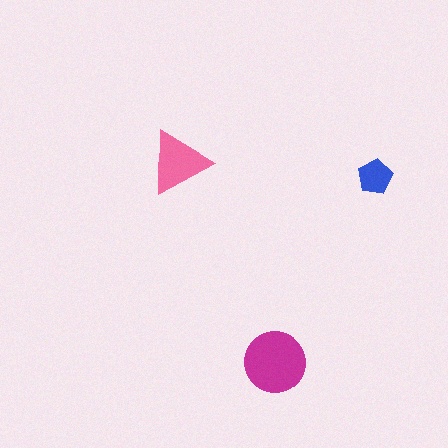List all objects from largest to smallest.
The magenta circle, the pink triangle, the blue pentagon.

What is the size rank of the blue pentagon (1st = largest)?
3rd.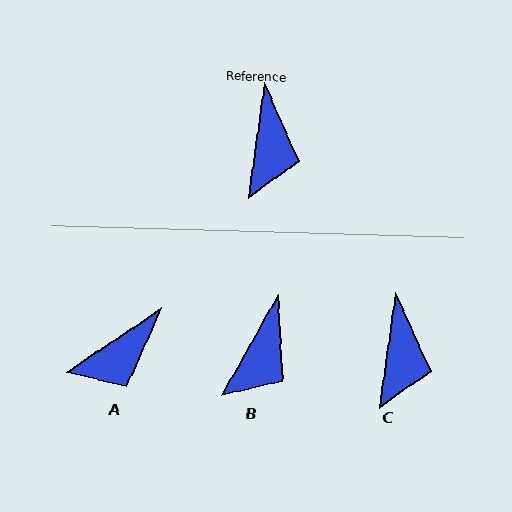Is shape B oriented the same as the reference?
No, it is off by about 21 degrees.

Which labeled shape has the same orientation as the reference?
C.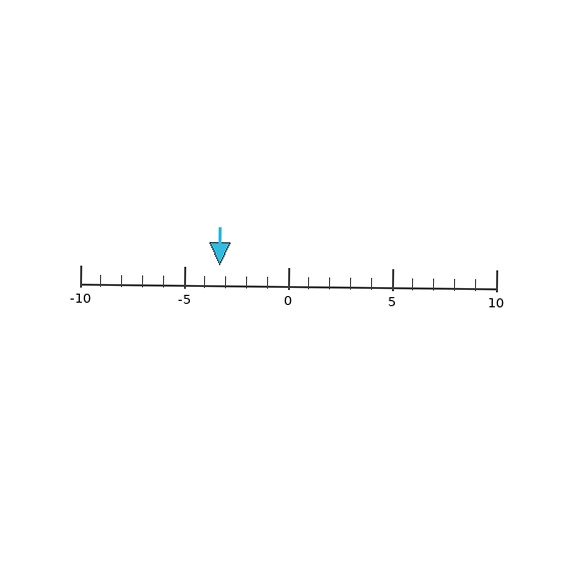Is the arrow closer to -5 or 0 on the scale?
The arrow is closer to -5.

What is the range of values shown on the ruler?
The ruler shows values from -10 to 10.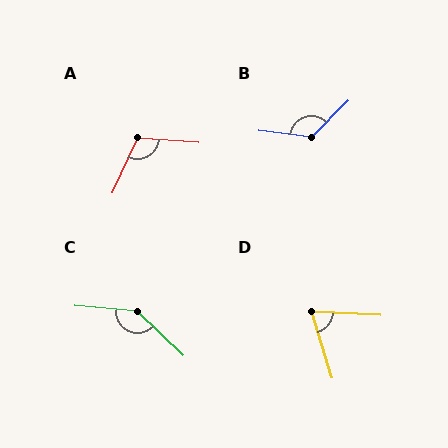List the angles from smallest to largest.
D (70°), A (110°), B (128°), C (141°).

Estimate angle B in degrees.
Approximately 128 degrees.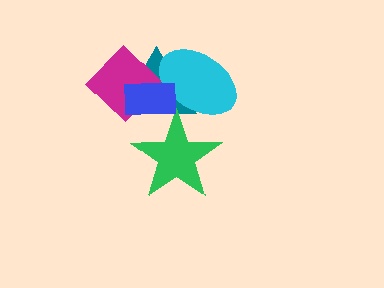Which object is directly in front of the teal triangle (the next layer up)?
The magenta diamond is directly in front of the teal triangle.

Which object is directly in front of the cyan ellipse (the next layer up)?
The green star is directly in front of the cyan ellipse.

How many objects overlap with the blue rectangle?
4 objects overlap with the blue rectangle.